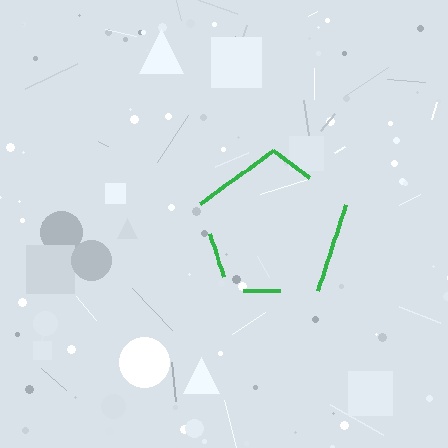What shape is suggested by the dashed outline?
The dashed outline suggests a pentagon.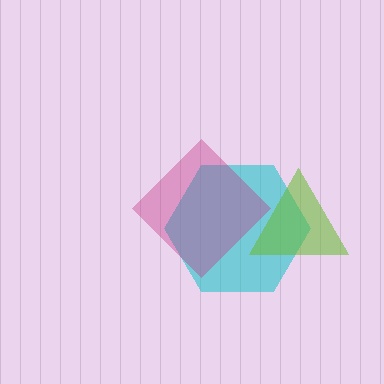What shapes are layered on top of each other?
The layered shapes are: a cyan hexagon, a lime triangle, a magenta diamond.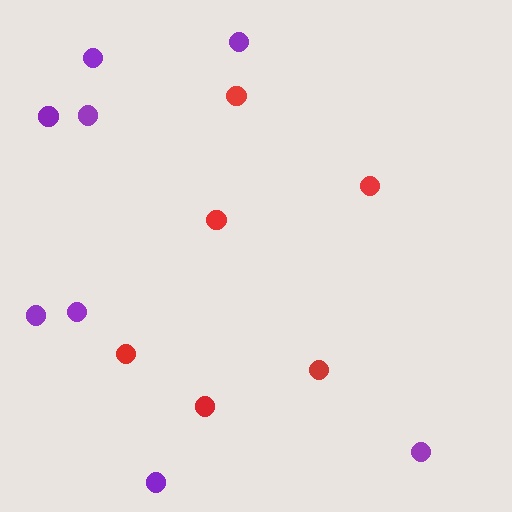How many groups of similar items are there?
There are 2 groups: one group of purple circles (8) and one group of red circles (6).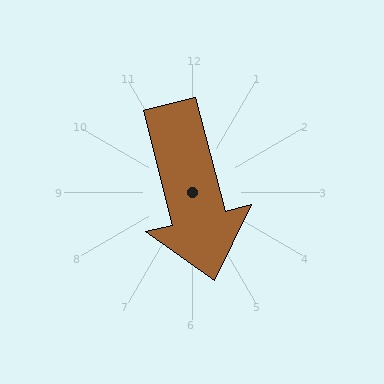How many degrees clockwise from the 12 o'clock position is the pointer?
Approximately 166 degrees.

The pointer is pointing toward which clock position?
Roughly 6 o'clock.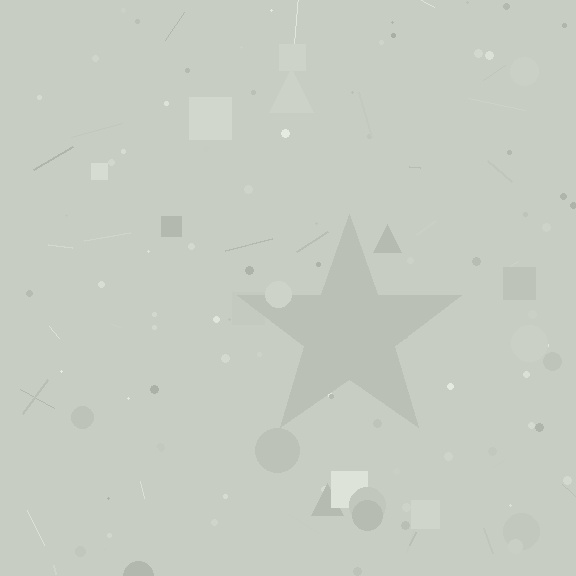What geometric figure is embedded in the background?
A star is embedded in the background.